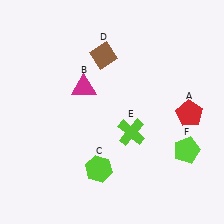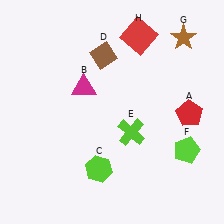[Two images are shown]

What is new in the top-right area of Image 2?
A brown star (G) was added in the top-right area of Image 2.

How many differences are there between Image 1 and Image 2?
There are 2 differences between the two images.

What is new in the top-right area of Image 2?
A red square (H) was added in the top-right area of Image 2.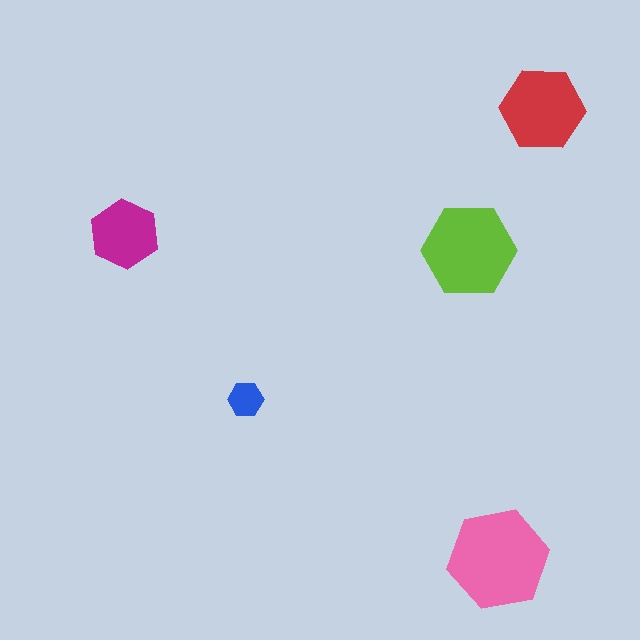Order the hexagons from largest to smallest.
the pink one, the lime one, the red one, the magenta one, the blue one.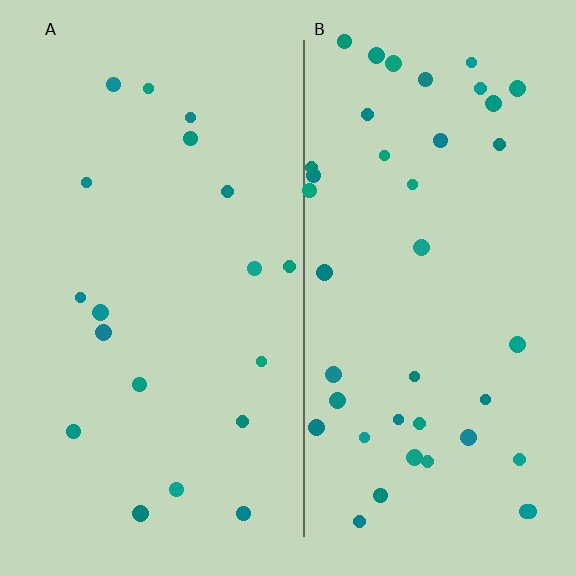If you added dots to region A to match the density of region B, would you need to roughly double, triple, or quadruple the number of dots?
Approximately double.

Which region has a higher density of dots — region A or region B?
B (the right).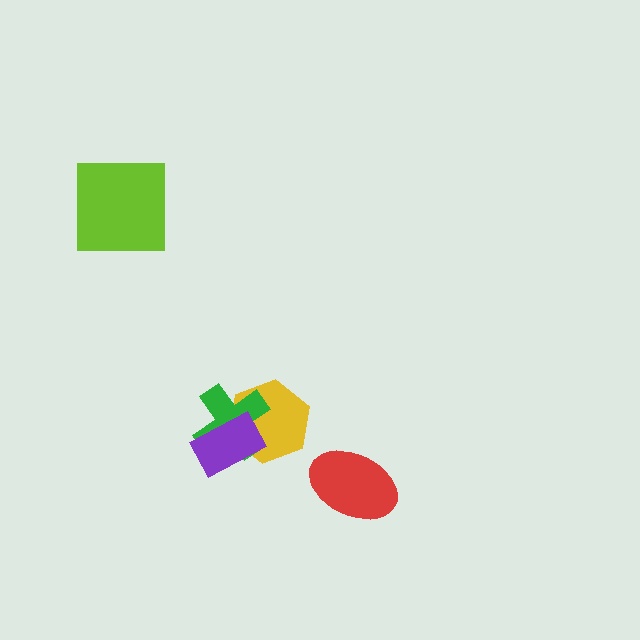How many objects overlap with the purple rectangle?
2 objects overlap with the purple rectangle.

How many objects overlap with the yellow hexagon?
2 objects overlap with the yellow hexagon.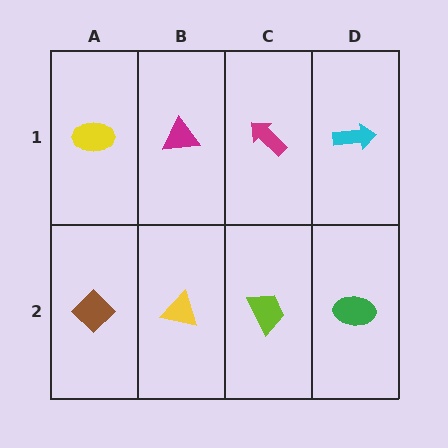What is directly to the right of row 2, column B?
A lime trapezoid.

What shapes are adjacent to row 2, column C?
A magenta arrow (row 1, column C), a yellow triangle (row 2, column B), a green ellipse (row 2, column D).